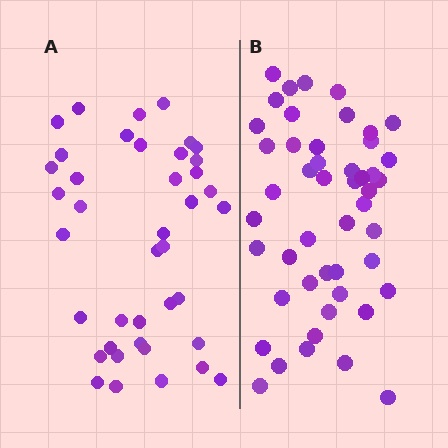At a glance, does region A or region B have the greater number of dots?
Region B (the right region) has more dots.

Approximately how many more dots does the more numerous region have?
Region B has roughly 8 or so more dots than region A.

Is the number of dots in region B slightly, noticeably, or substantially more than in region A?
Region B has only slightly more — the two regions are fairly close. The ratio is roughly 1.2 to 1.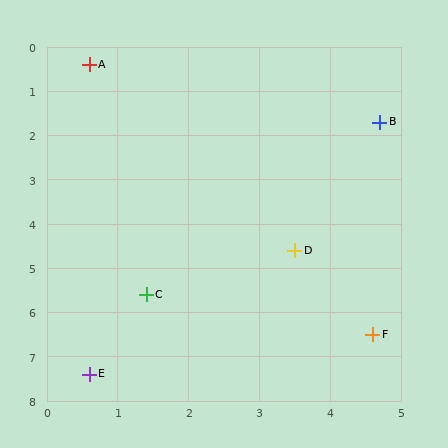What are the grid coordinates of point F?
Point F is at approximately (4.6, 6.5).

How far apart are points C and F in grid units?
Points C and F are about 3.3 grid units apart.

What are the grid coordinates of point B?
Point B is at approximately (4.7, 1.7).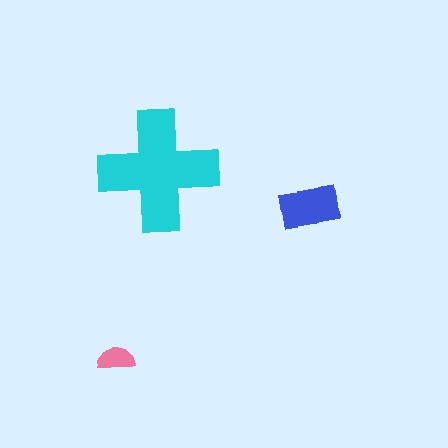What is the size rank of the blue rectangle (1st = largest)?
2nd.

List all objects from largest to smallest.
The cyan cross, the blue rectangle, the pink semicircle.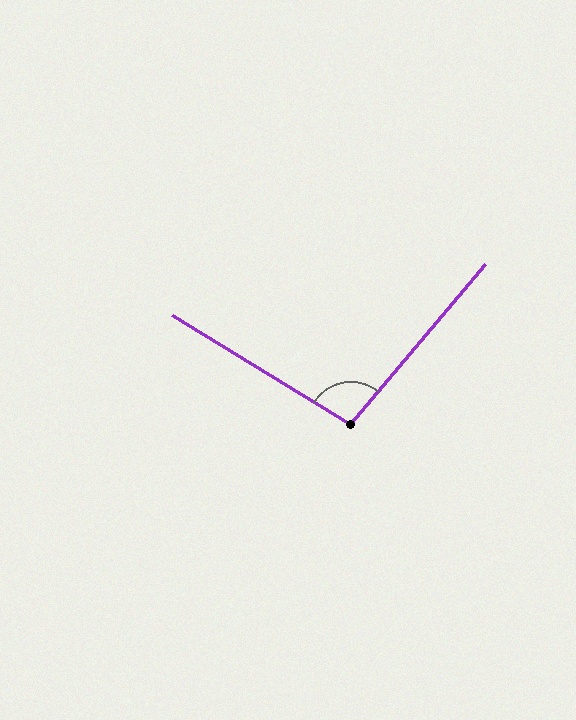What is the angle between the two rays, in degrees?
Approximately 99 degrees.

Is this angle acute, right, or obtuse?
It is obtuse.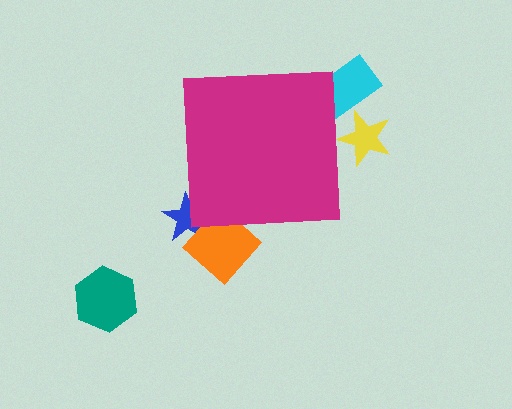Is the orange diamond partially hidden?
Yes, the orange diamond is partially hidden behind the magenta square.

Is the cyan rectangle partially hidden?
Yes, the cyan rectangle is partially hidden behind the magenta square.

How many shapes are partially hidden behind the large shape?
4 shapes are partially hidden.